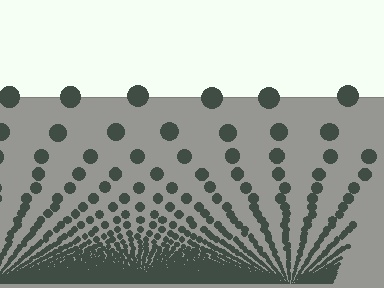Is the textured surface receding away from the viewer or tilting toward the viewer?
The surface appears to tilt toward the viewer. Texture elements get larger and sparser toward the top.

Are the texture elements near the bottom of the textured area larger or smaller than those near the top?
Smaller. The gradient is inverted — elements near the bottom are smaller and denser.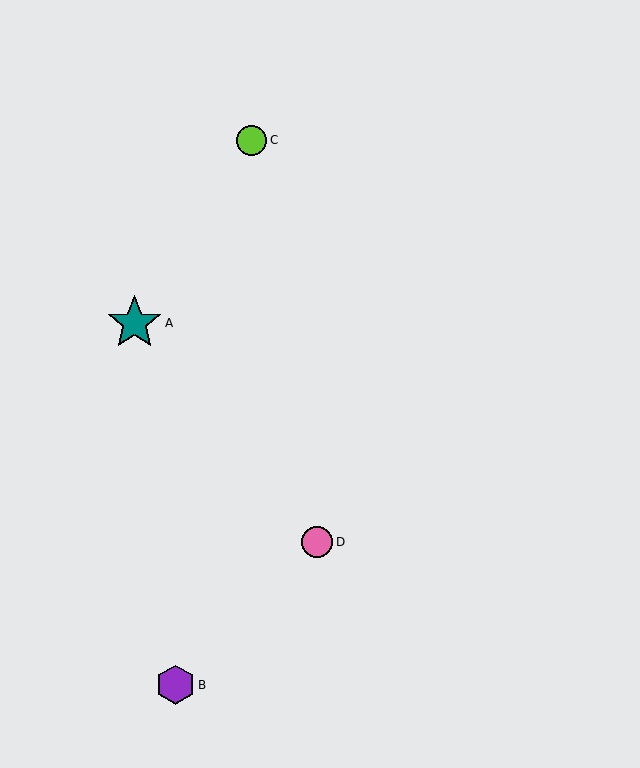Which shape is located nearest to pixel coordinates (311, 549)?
The pink circle (labeled D) at (317, 542) is nearest to that location.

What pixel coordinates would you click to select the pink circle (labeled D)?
Click at (317, 542) to select the pink circle D.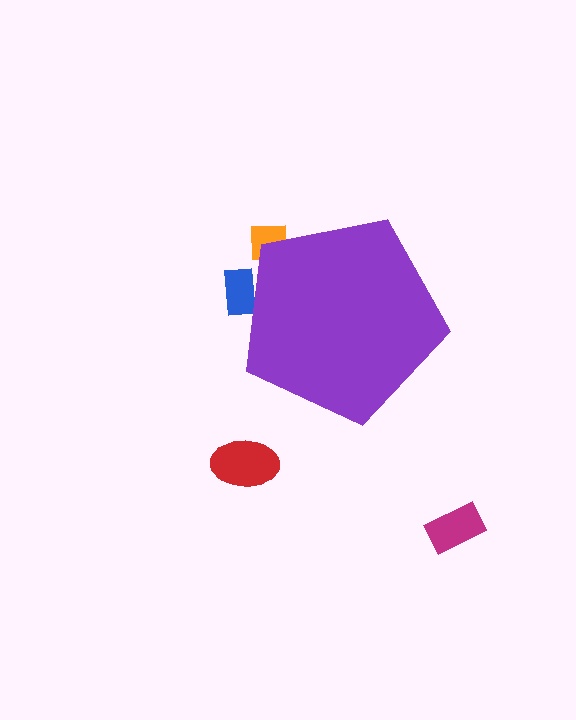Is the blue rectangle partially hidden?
Yes, the blue rectangle is partially hidden behind the purple pentagon.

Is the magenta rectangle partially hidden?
No, the magenta rectangle is fully visible.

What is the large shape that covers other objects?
A purple pentagon.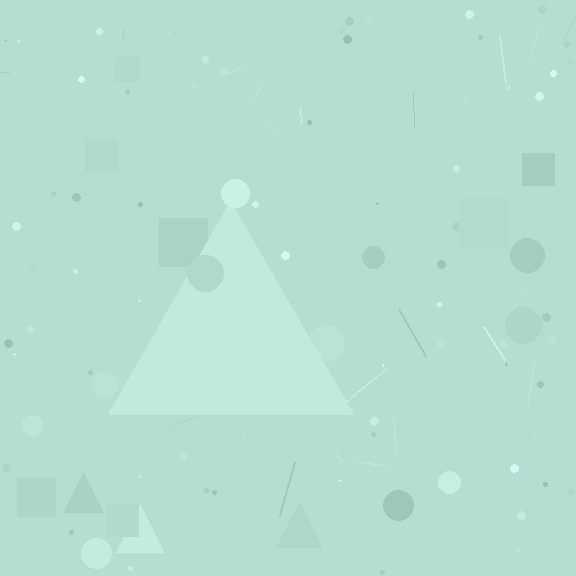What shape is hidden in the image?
A triangle is hidden in the image.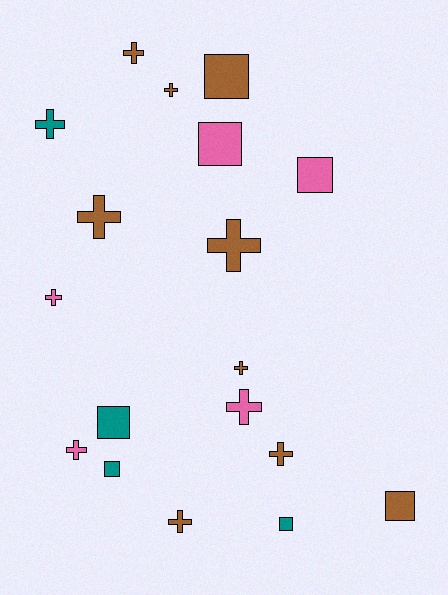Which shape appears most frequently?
Cross, with 11 objects.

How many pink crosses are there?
There are 3 pink crosses.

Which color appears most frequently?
Brown, with 9 objects.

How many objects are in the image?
There are 18 objects.